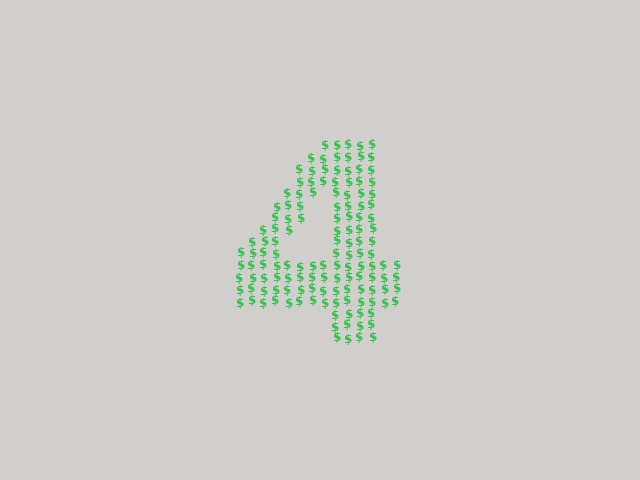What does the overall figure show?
The overall figure shows the digit 4.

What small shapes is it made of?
It is made of small dollar signs.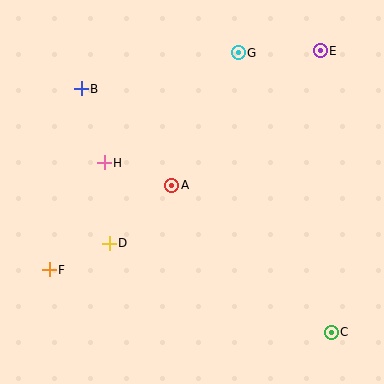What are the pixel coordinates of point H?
Point H is at (104, 163).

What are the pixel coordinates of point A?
Point A is at (172, 185).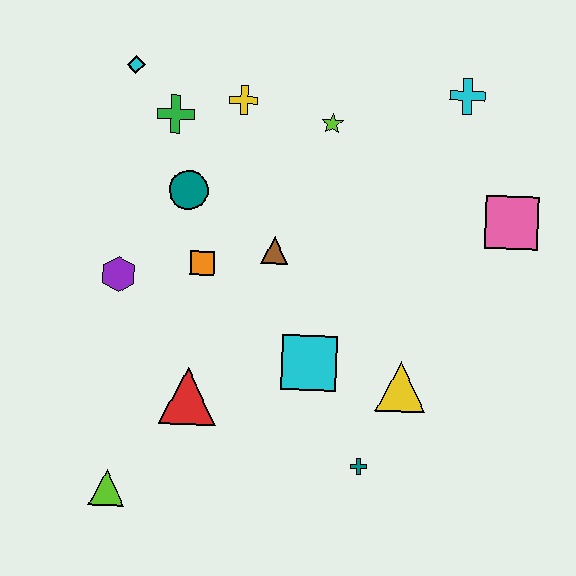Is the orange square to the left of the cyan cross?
Yes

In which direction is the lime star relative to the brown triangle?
The lime star is above the brown triangle.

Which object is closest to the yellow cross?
The green cross is closest to the yellow cross.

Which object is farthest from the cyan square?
The cyan diamond is farthest from the cyan square.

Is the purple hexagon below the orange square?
Yes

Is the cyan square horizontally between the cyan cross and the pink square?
No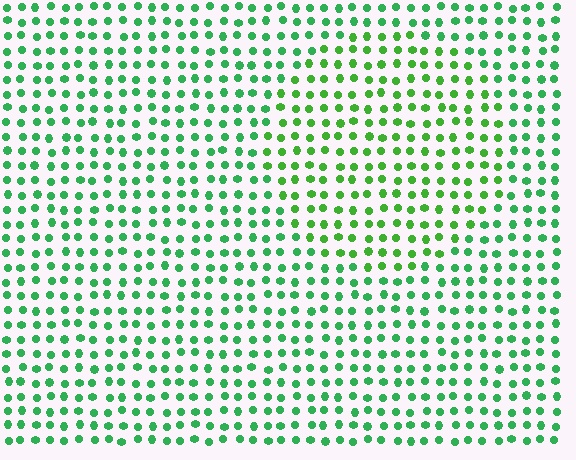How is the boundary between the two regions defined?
The boundary is defined purely by a slight shift in hue (about 24 degrees). Spacing, size, and orientation are identical on both sides.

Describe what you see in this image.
The image is filled with small green elements in a uniform arrangement. A circle-shaped region is visible where the elements are tinted to a slightly different hue, forming a subtle color boundary.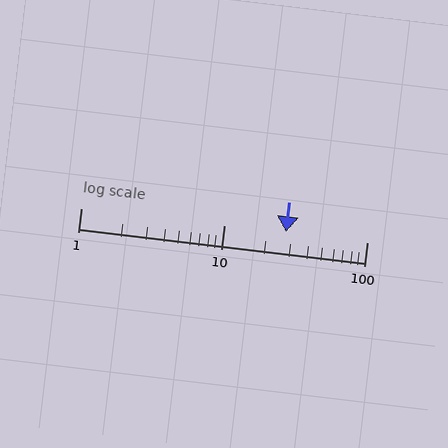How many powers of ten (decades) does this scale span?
The scale spans 2 decades, from 1 to 100.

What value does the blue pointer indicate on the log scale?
The pointer indicates approximately 27.